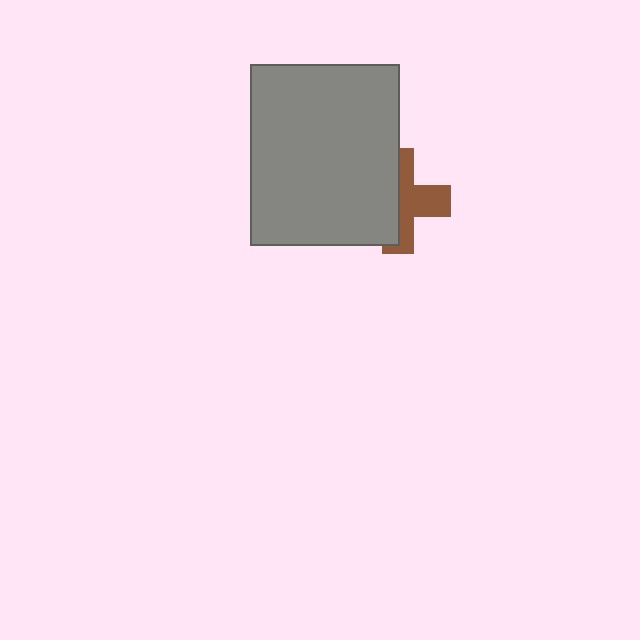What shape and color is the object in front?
The object in front is a gray rectangle.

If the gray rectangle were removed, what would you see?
You would see the complete brown cross.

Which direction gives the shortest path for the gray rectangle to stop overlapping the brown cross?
Moving left gives the shortest separation.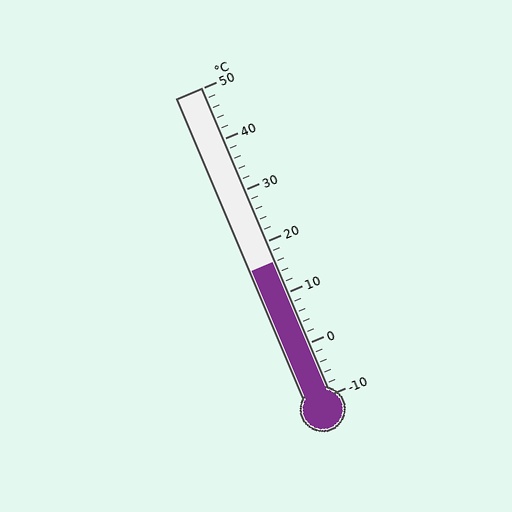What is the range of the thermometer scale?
The thermometer scale ranges from -10°C to 50°C.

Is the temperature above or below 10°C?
The temperature is above 10°C.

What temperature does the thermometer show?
The thermometer shows approximately 16°C.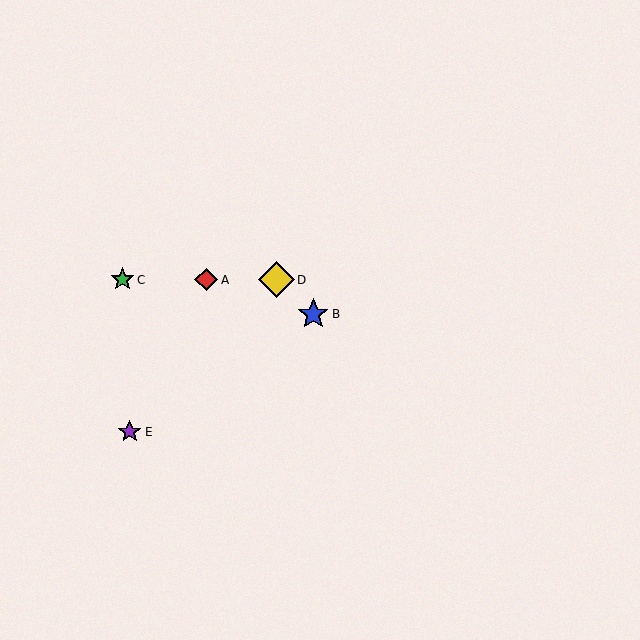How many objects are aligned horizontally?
3 objects (A, C, D) are aligned horizontally.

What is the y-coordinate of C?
Object C is at y≈280.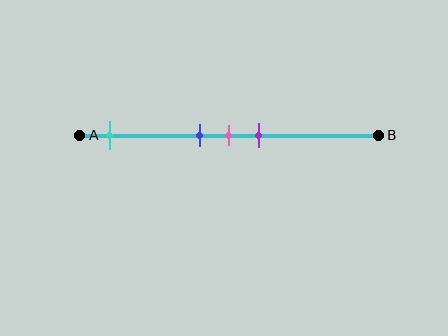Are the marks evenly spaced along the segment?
No, the marks are not evenly spaced.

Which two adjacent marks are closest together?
The blue and pink marks are the closest adjacent pair.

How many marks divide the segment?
There are 4 marks dividing the segment.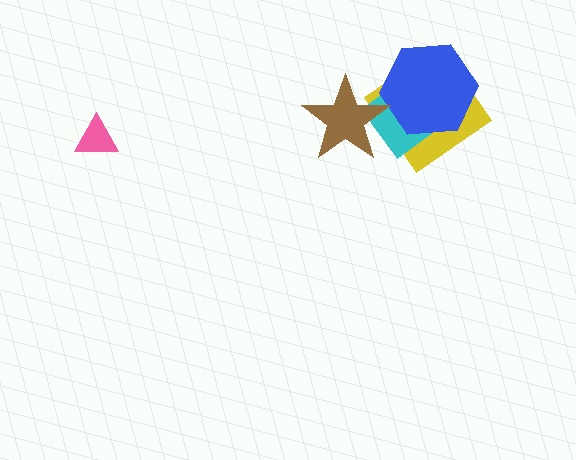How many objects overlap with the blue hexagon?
2 objects overlap with the blue hexagon.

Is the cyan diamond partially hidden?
Yes, it is partially covered by another shape.